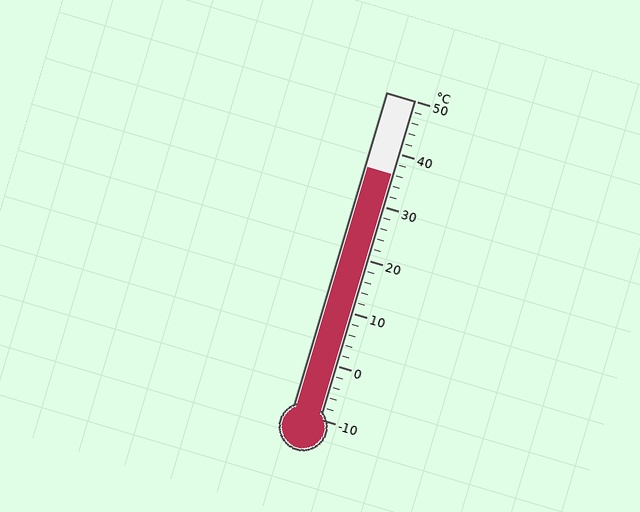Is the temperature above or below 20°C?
The temperature is above 20°C.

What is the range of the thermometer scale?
The thermometer scale ranges from -10°C to 50°C.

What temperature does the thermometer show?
The thermometer shows approximately 36°C.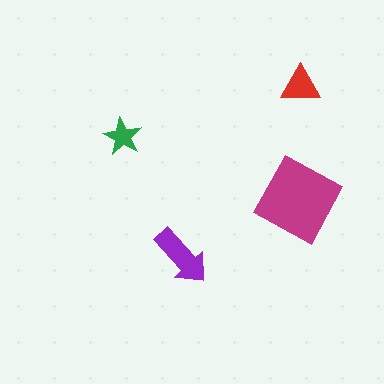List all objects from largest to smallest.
The magenta diamond, the purple arrow, the red triangle, the green star.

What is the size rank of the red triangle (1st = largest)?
3rd.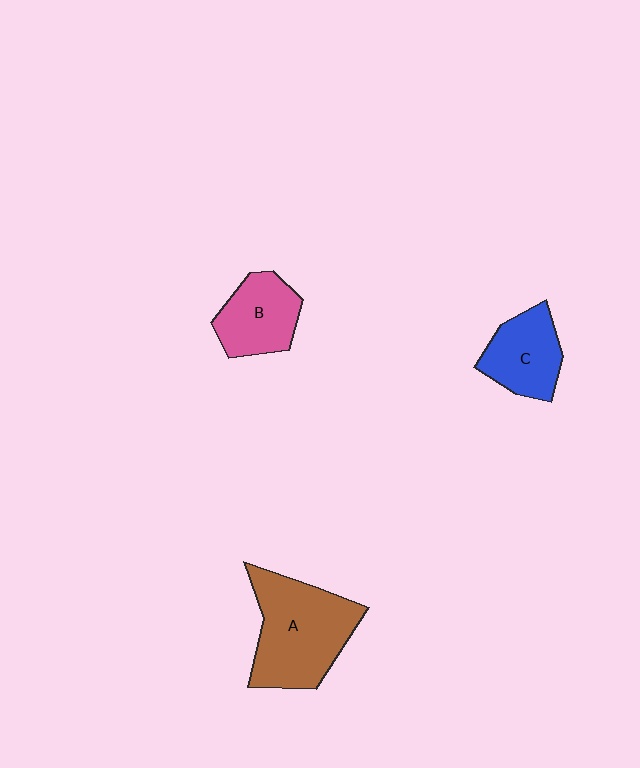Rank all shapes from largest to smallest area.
From largest to smallest: A (brown), B (pink), C (blue).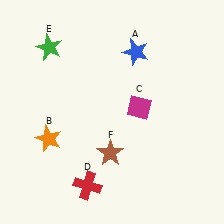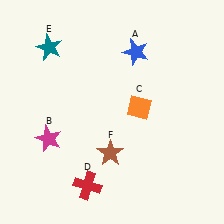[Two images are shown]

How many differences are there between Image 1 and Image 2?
There are 3 differences between the two images.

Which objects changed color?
B changed from orange to magenta. C changed from magenta to orange. E changed from green to teal.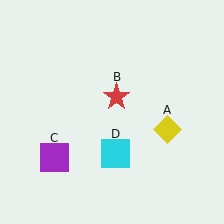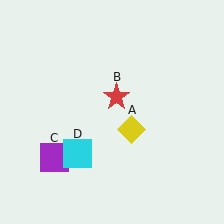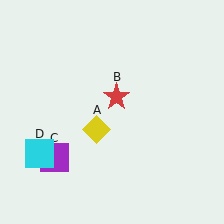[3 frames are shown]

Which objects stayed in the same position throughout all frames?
Red star (object B) and purple square (object C) remained stationary.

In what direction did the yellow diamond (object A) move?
The yellow diamond (object A) moved left.